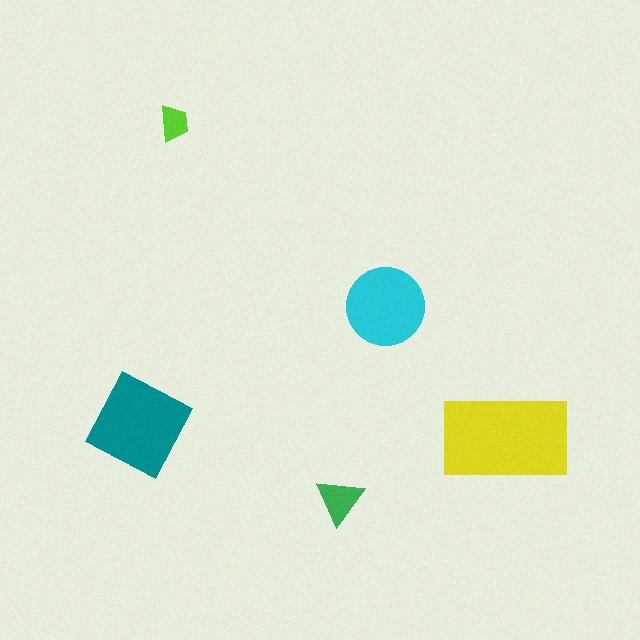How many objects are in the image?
There are 5 objects in the image.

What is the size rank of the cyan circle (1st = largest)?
3rd.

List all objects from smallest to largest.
The lime trapezoid, the green triangle, the cyan circle, the teal diamond, the yellow rectangle.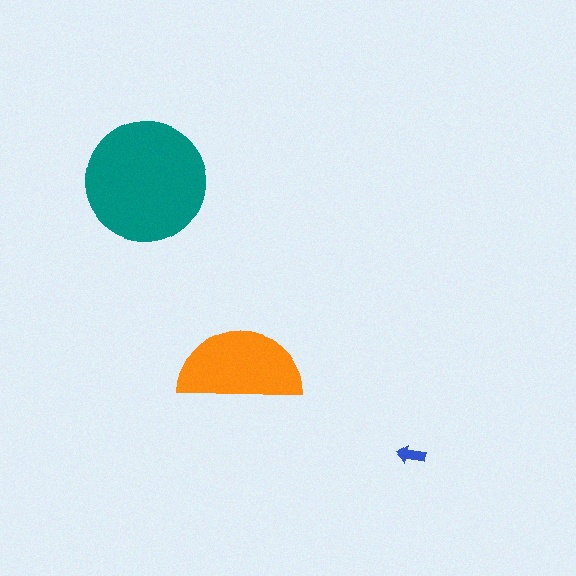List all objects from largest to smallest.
The teal circle, the orange semicircle, the blue arrow.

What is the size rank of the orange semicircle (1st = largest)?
2nd.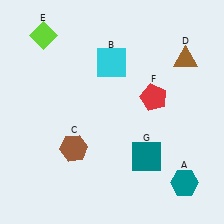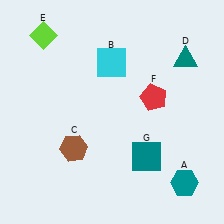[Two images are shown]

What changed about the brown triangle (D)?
In Image 1, D is brown. In Image 2, it changed to teal.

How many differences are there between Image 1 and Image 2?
There is 1 difference between the two images.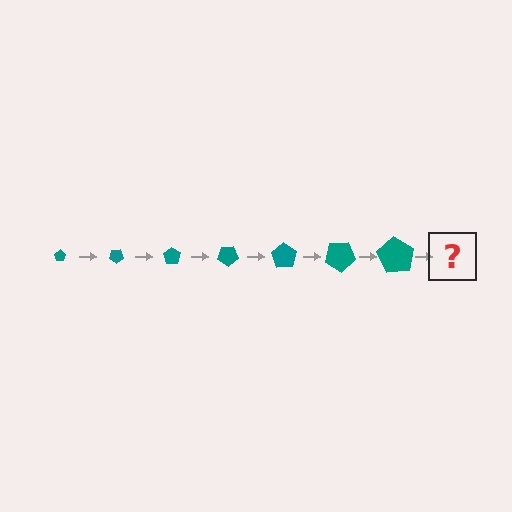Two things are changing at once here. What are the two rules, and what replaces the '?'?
The two rules are that the pentagon grows larger each step and it rotates 35 degrees each step. The '?' should be a pentagon, larger than the previous one and rotated 245 degrees from the start.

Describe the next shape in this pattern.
It should be a pentagon, larger than the previous one and rotated 245 degrees from the start.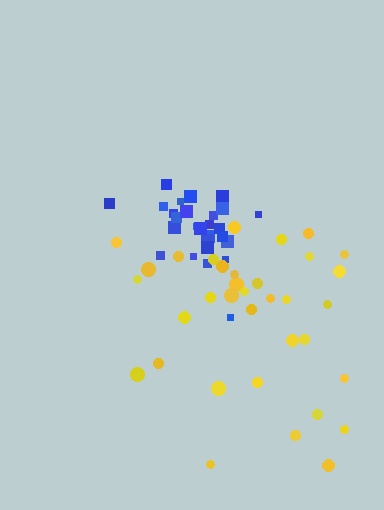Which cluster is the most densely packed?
Blue.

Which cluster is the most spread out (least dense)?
Yellow.